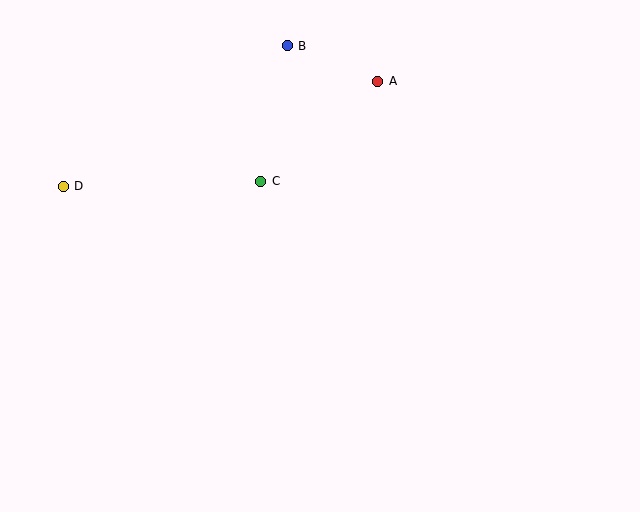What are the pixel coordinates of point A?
Point A is at (378, 81).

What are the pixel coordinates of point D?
Point D is at (63, 186).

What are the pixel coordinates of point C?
Point C is at (261, 181).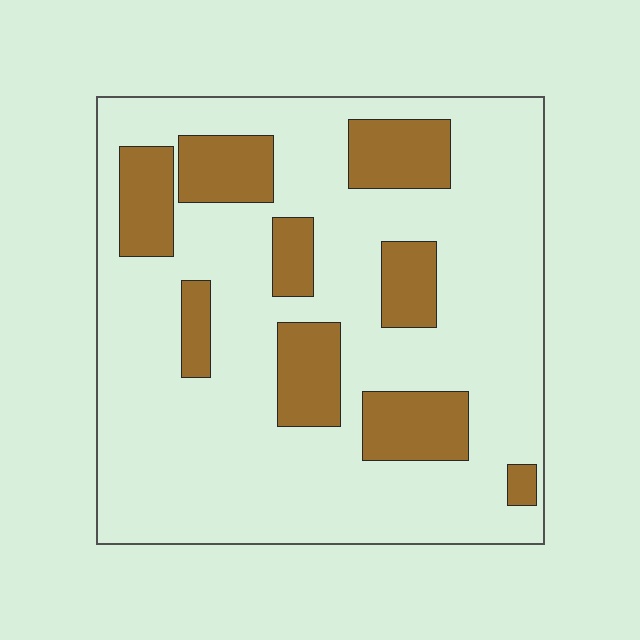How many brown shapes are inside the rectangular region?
9.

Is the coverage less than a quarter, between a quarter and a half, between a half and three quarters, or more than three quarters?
Less than a quarter.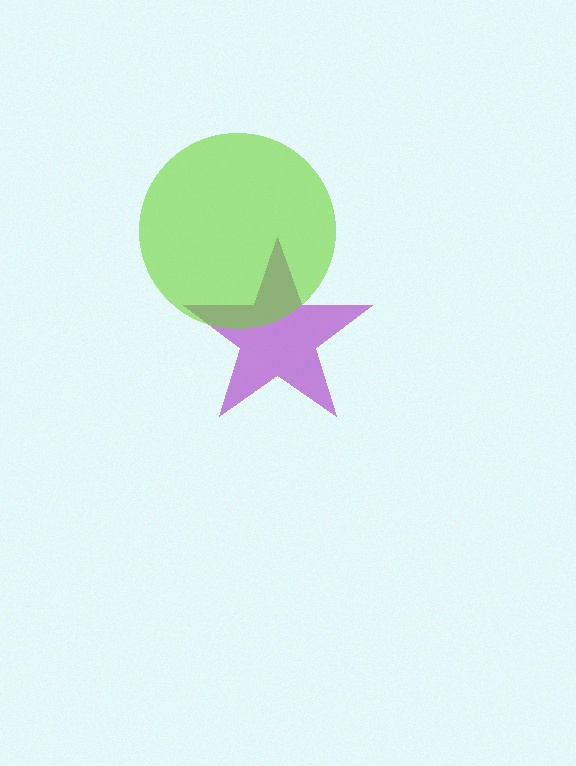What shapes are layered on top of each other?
The layered shapes are: a purple star, a lime circle.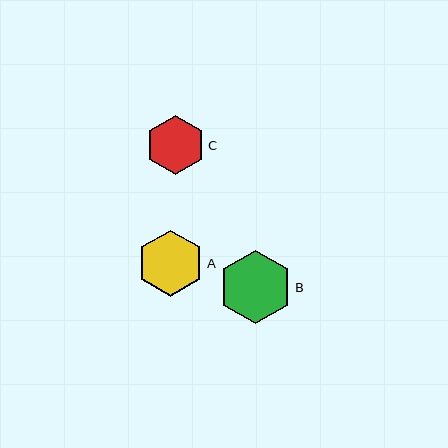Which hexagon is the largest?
Hexagon B is the largest with a size of approximately 74 pixels.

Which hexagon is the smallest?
Hexagon C is the smallest with a size of approximately 59 pixels.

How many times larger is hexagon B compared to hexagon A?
Hexagon B is approximately 1.1 times the size of hexagon A.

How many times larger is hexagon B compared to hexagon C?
Hexagon B is approximately 1.2 times the size of hexagon C.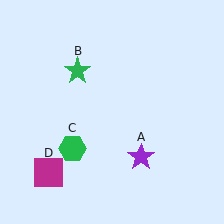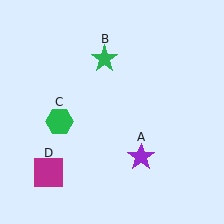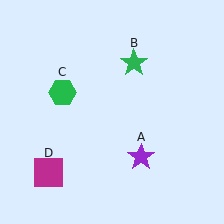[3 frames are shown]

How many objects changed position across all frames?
2 objects changed position: green star (object B), green hexagon (object C).